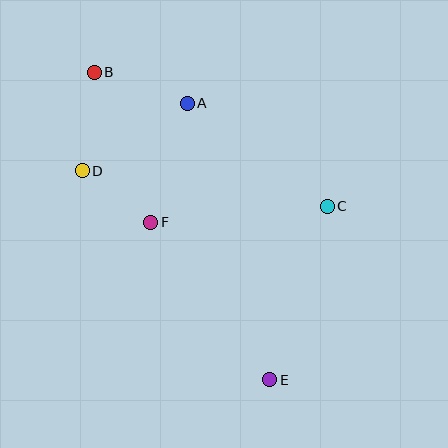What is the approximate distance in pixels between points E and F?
The distance between E and F is approximately 197 pixels.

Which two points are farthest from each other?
Points B and E are farthest from each other.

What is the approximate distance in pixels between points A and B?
The distance between A and B is approximately 98 pixels.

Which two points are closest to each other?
Points D and F are closest to each other.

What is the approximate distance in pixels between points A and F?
The distance between A and F is approximately 125 pixels.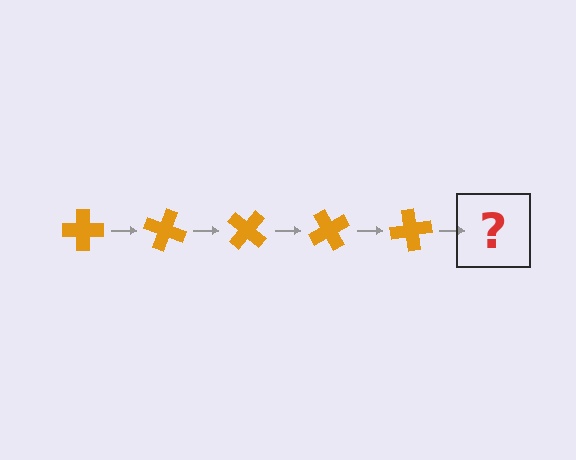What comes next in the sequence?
The next element should be an orange cross rotated 100 degrees.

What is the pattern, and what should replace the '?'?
The pattern is that the cross rotates 20 degrees each step. The '?' should be an orange cross rotated 100 degrees.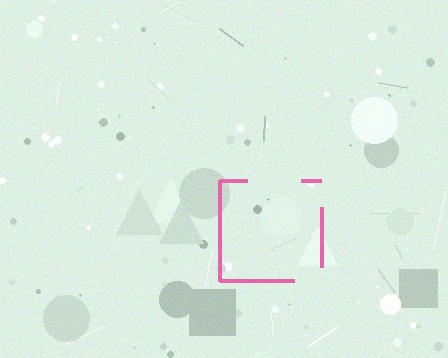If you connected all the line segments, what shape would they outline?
They would outline a square.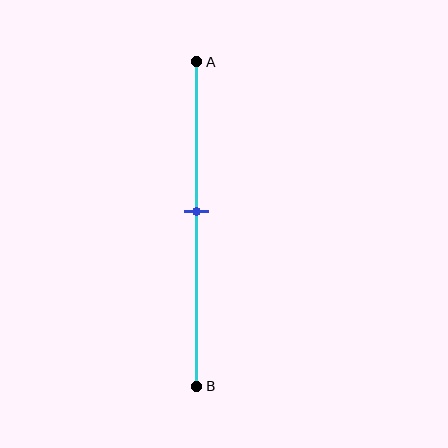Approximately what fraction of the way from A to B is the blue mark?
The blue mark is approximately 45% of the way from A to B.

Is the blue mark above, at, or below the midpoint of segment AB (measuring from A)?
The blue mark is above the midpoint of segment AB.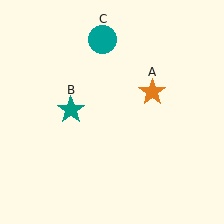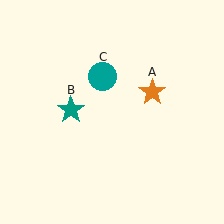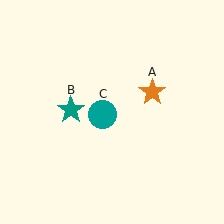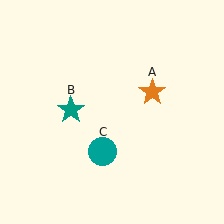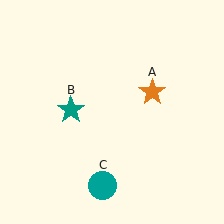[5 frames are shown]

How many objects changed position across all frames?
1 object changed position: teal circle (object C).